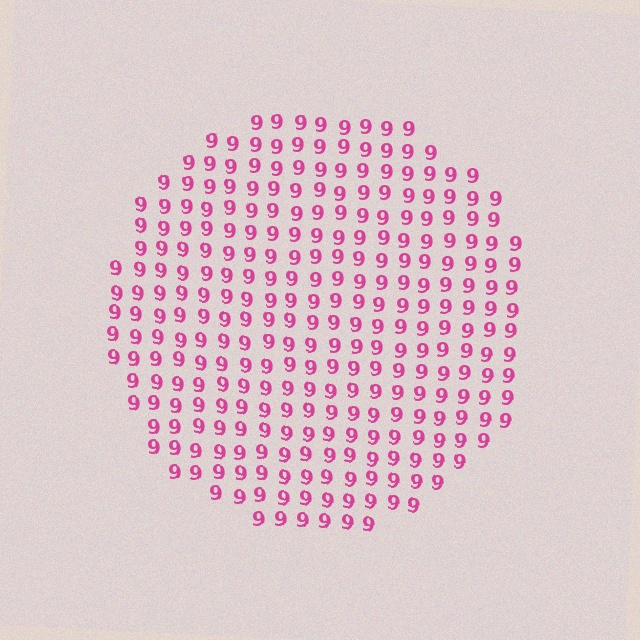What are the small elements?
The small elements are digit 9's.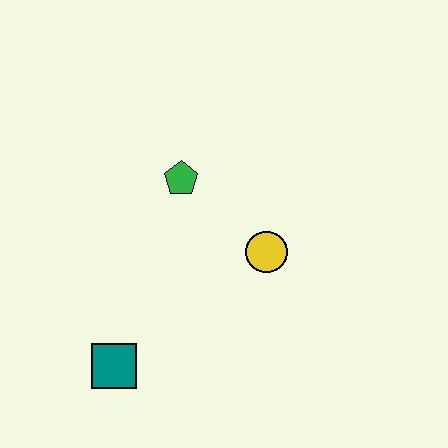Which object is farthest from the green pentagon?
The teal square is farthest from the green pentagon.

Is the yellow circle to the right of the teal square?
Yes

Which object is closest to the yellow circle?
The green pentagon is closest to the yellow circle.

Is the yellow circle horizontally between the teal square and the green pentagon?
No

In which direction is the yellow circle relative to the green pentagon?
The yellow circle is to the right of the green pentagon.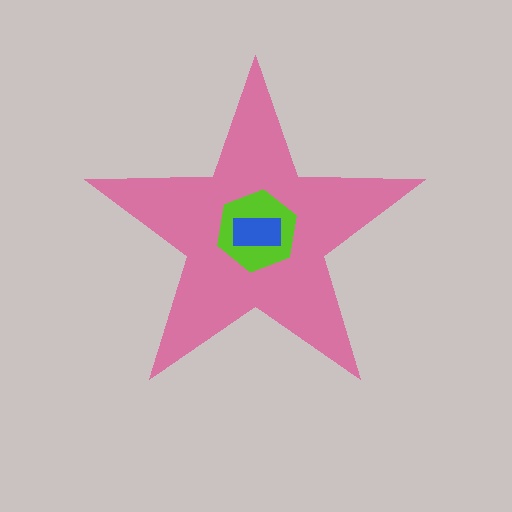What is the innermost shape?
The blue rectangle.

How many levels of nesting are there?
3.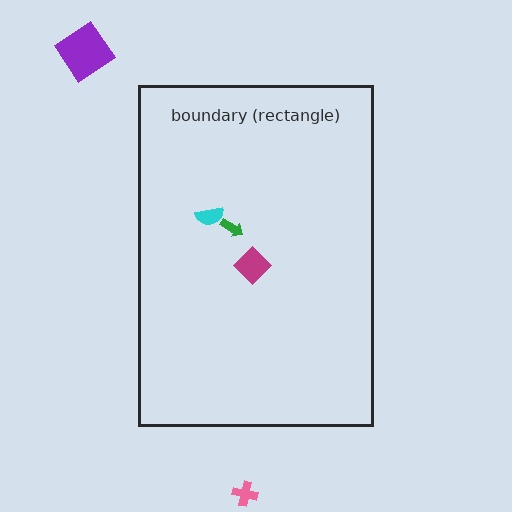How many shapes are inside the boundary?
3 inside, 2 outside.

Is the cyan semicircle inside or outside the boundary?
Inside.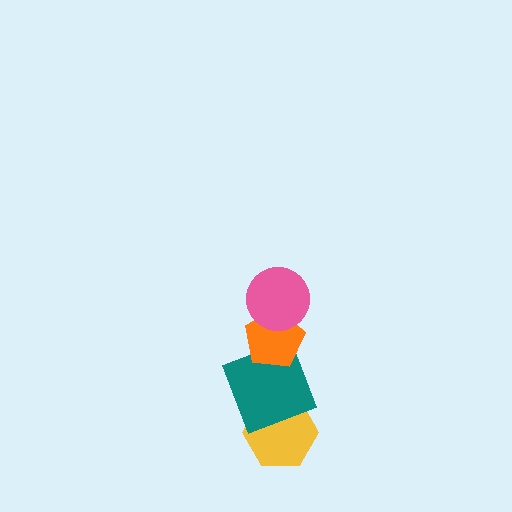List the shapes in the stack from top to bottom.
From top to bottom: the pink circle, the orange pentagon, the teal square, the yellow hexagon.